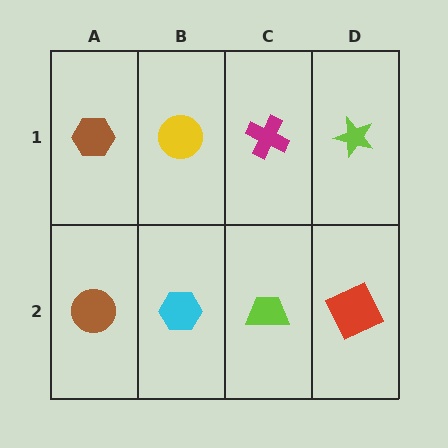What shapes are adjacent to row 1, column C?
A lime trapezoid (row 2, column C), a yellow circle (row 1, column B), a lime star (row 1, column D).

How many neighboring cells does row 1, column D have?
2.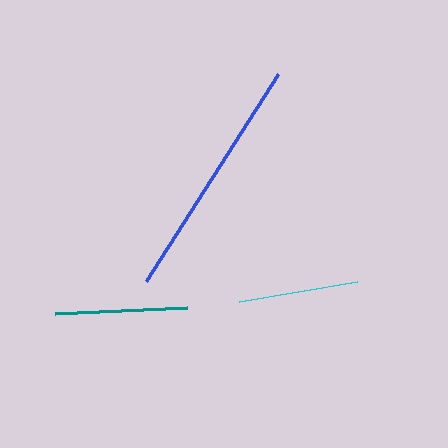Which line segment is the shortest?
The cyan line is the shortest at approximately 120 pixels.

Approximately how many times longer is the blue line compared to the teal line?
The blue line is approximately 1.9 times the length of the teal line.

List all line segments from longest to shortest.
From longest to shortest: blue, teal, cyan.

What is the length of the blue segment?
The blue segment is approximately 245 pixels long.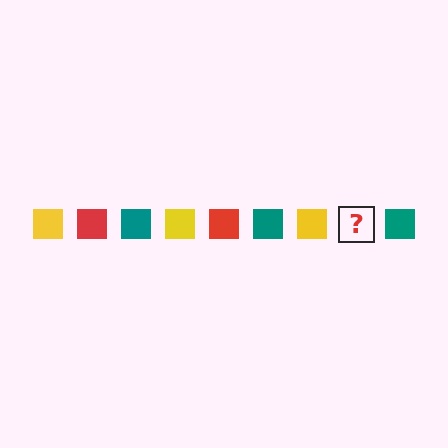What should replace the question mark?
The question mark should be replaced with a red square.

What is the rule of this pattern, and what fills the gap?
The rule is that the pattern cycles through yellow, red, teal squares. The gap should be filled with a red square.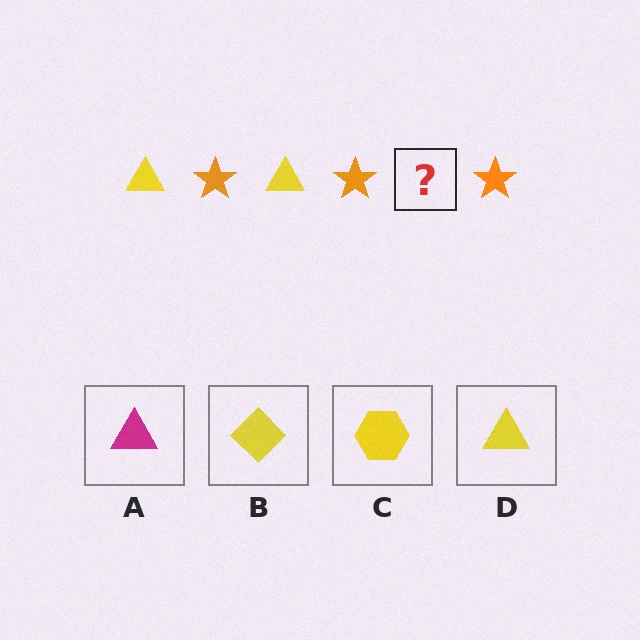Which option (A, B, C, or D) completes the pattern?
D.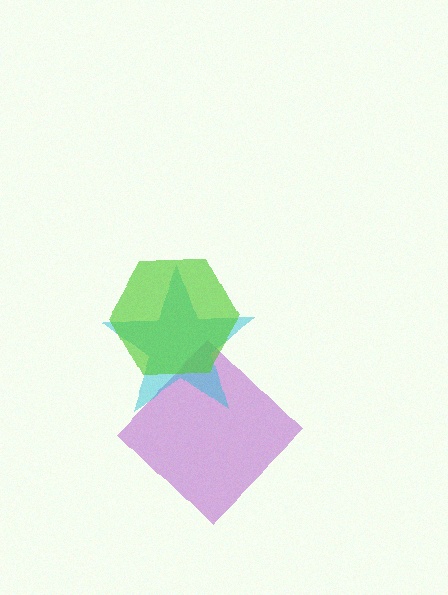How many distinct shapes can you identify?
There are 3 distinct shapes: a purple diamond, a cyan star, a lime hexagon.